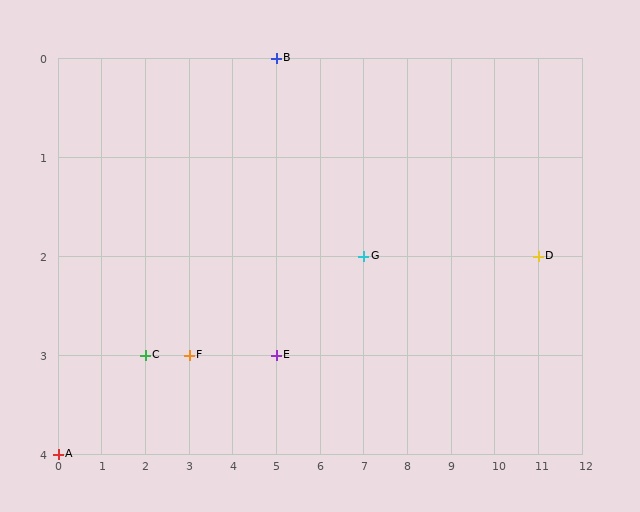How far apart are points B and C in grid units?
Points B and C are 3 columns and 3 rows apart (about 4.2 grid units diagonally).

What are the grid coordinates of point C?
Point C is at grid coordinates (2, 3).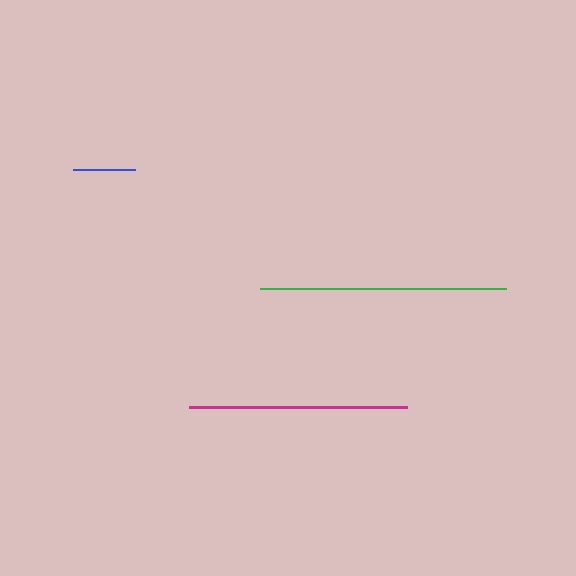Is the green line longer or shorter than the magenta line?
The green line is longer than the magenta line.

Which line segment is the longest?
The green line is the longest at approximately 246 pixels.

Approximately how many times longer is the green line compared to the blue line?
The green line is approximately 4.0 times the length of the blue line.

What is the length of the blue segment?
The blue segment is approximately 62 pixels long.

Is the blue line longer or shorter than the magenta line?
The magenta line is longer than the blue line.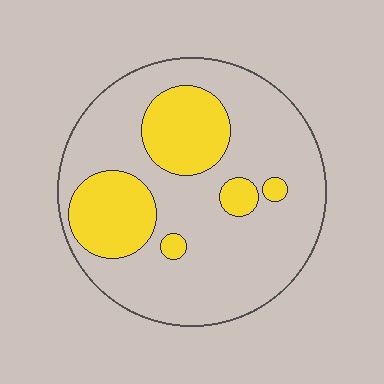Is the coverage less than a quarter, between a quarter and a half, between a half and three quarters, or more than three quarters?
Between a quarter and a half.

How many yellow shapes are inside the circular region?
5.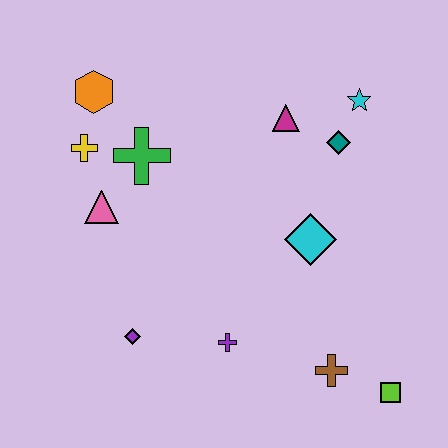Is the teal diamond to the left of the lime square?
Yes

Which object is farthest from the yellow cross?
The lime square is farthest from the yellow cross.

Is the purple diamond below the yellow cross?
Yes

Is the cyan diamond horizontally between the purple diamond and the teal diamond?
Yes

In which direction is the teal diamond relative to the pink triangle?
The teal diamond is to the right of the pink triangle.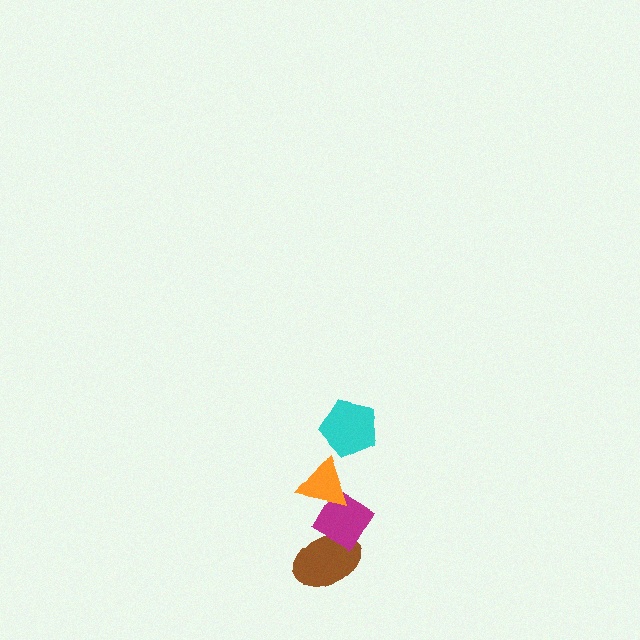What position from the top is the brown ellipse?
The brown ellipse is 4th from the top.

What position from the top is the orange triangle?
The orange triangle is 2nd from the top.